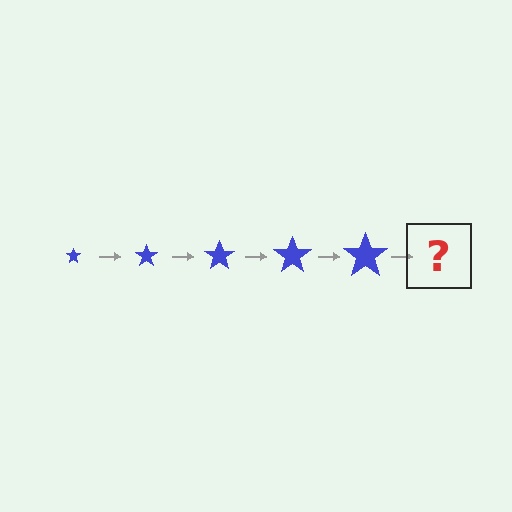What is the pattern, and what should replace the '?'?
The pattern is that the star gets progressively larger each step. The '?' should be a blue star, larger than the previous one.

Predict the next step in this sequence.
The next step is a blue star, larger than the previous one.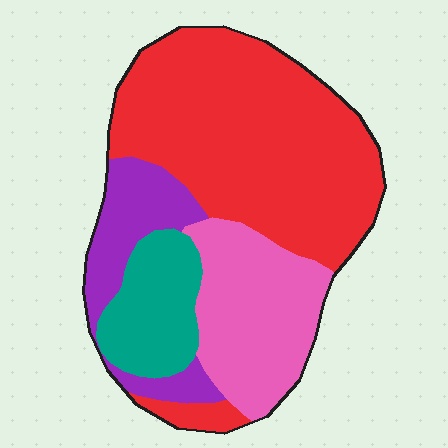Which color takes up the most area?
Red, at roughly 50%.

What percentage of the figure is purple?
Purple takes up less than a sixth of the figure.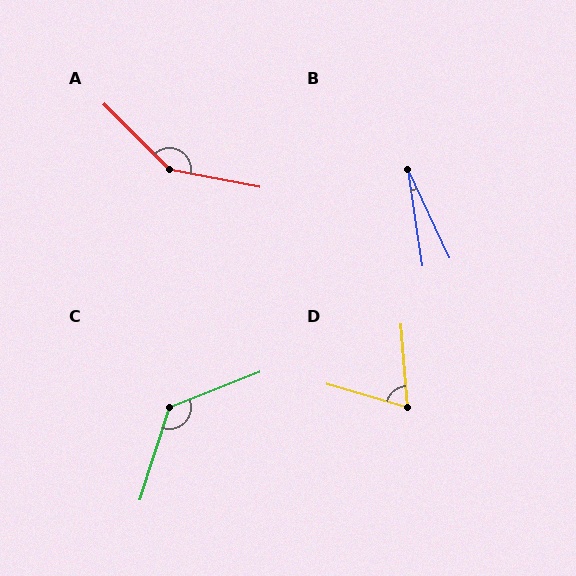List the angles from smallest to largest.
B (17°), D (69°), C (129°), A (146°).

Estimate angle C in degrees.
Approximately 129 degrees.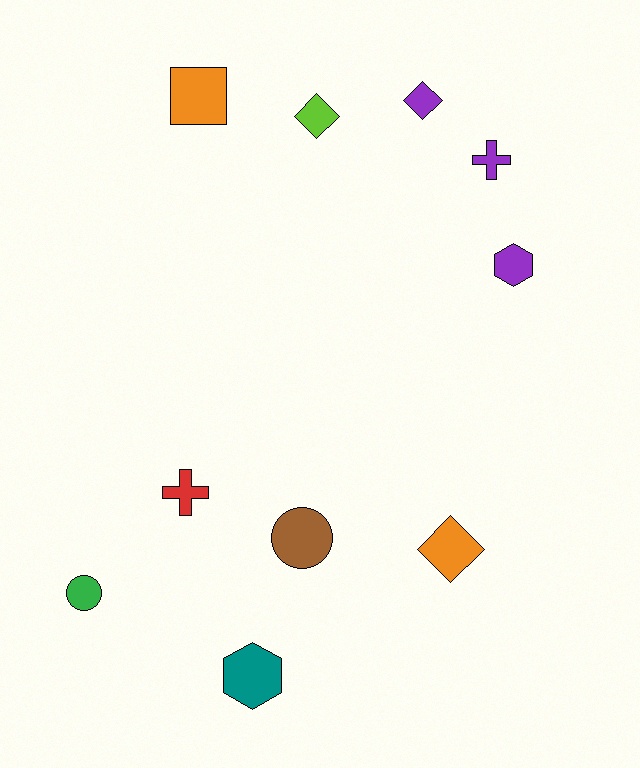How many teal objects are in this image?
There is 1 teal object.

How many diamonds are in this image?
There are 3 diamonds.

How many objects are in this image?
There are 10 objects.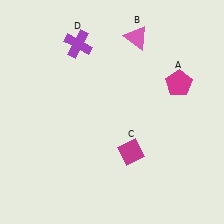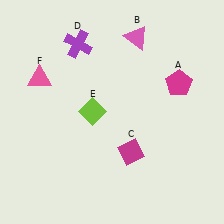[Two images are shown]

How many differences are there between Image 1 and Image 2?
There are 2 differences between the two images.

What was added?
A lime diamond (E), a pink triangle (F) were added in Image 2.